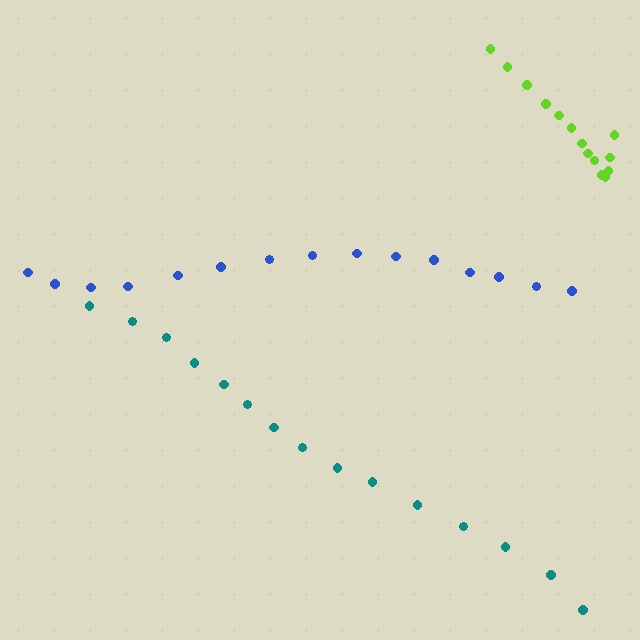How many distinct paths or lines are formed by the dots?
There are 3 distinct paths.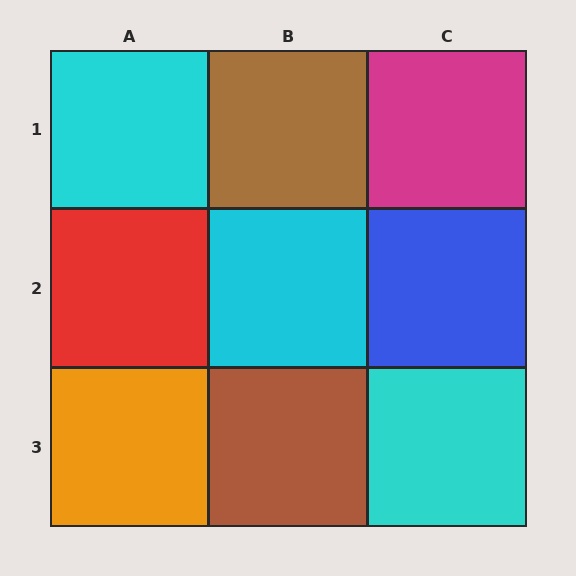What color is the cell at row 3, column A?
Orange.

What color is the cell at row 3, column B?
Brown.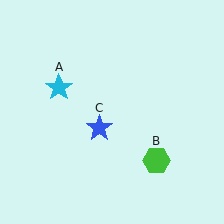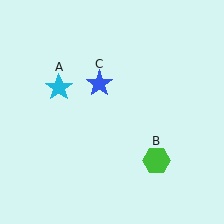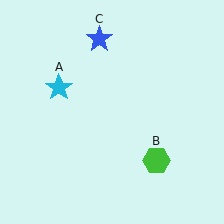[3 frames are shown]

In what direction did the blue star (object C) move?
The blue star (object C) moved up.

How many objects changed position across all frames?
1 object changed position: blue star (object C).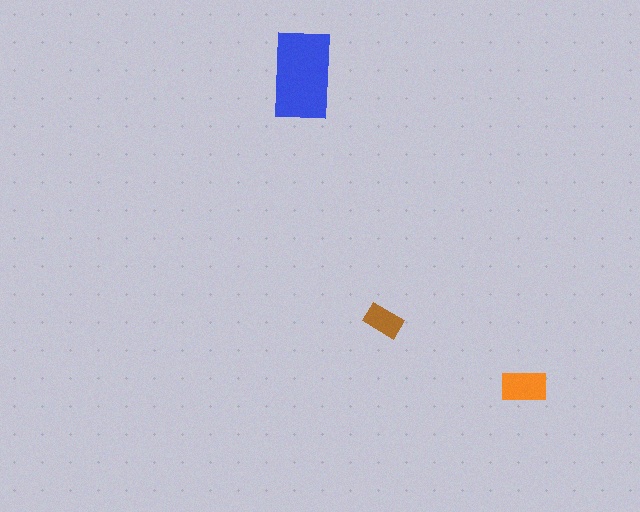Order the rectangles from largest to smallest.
the blue one, the orange one, the brown one.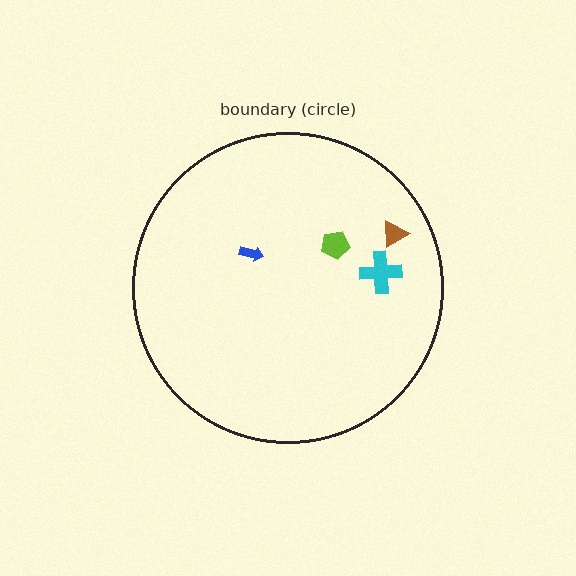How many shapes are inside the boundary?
4 inside, 0 outside.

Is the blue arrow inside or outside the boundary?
Inside.